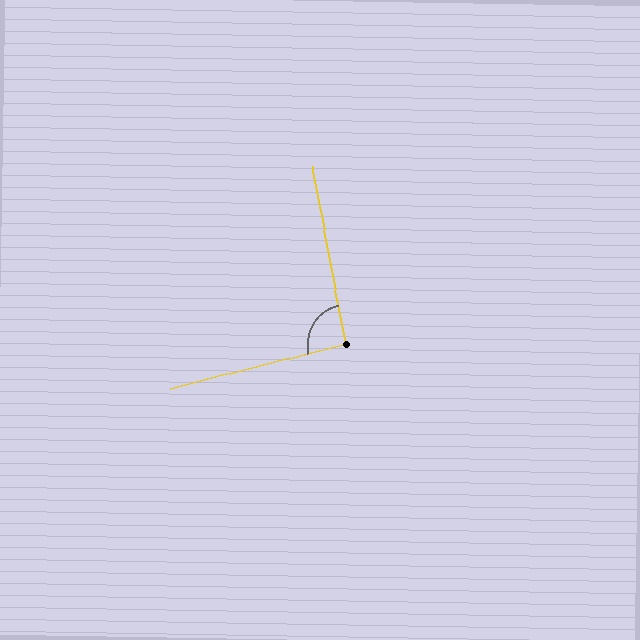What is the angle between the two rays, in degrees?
Approximately 94 degrees.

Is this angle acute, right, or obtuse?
It is approximately a right angle.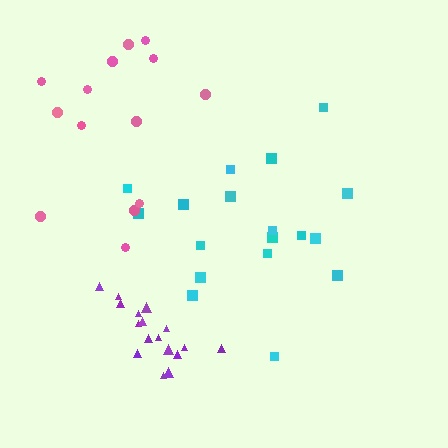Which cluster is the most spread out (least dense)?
Pink.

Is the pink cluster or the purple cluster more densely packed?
Purple.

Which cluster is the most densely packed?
Purple.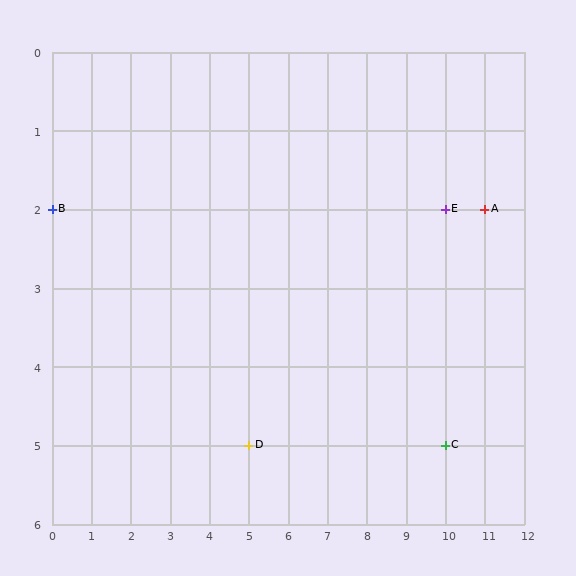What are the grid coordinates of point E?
Point E is at grid coordinates (10, 2).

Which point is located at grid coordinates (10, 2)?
Point E is at (10, 2).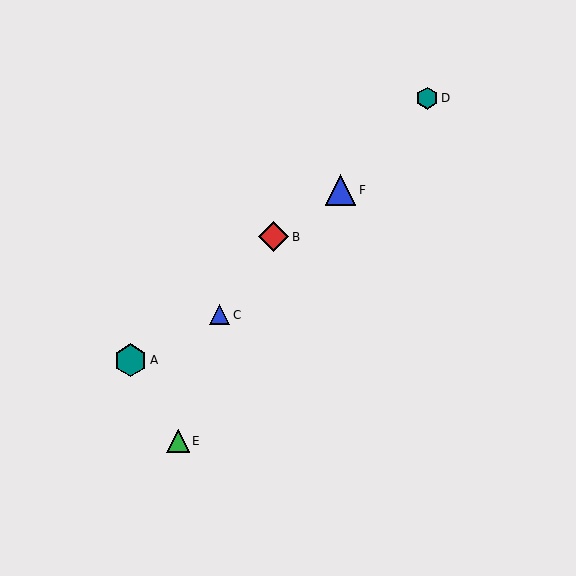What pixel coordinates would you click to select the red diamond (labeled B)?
Click at (274, 237) to select the red diamond B.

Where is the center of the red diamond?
The center of the red diamond is at (274, 237).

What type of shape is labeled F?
Shape F is a blue triangle.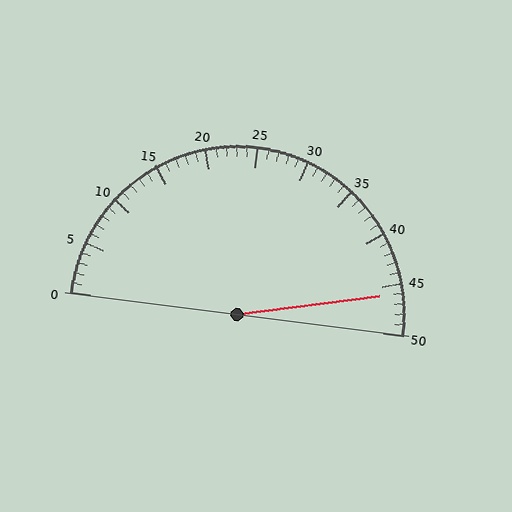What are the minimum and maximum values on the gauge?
The gauge ranges from 0 to 50.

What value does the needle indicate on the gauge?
The needle indicates approximately 46.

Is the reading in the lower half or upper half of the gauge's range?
The reading is in the upper half of the range (0 to 50).